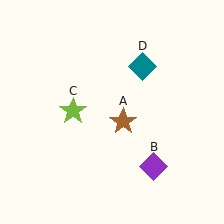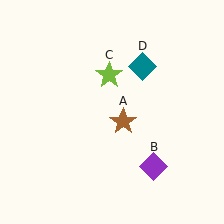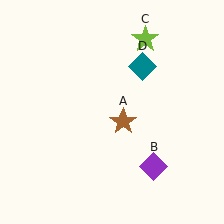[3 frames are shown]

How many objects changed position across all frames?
1 object changed position: lime star (object C).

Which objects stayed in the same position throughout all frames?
Brown star (object A) and purple diamond (object B) and teal diamond (object D) remained stationary.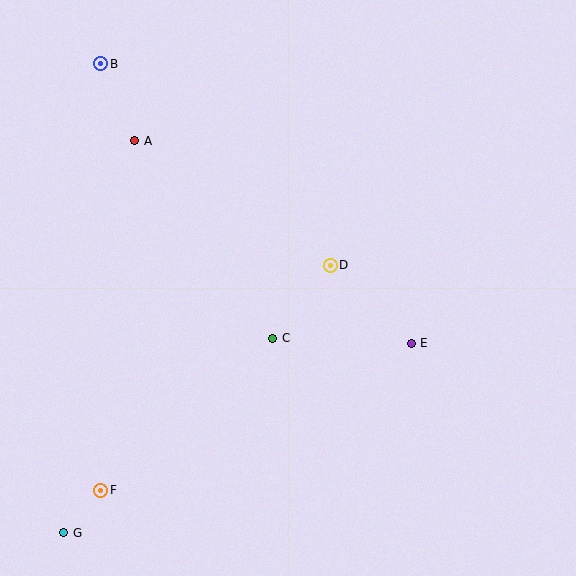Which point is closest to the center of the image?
Point D at (330, 265) is closest to the center.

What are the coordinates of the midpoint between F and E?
The midpoint between F and E is at (256, 417).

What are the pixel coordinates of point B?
Point B is at (101, 64).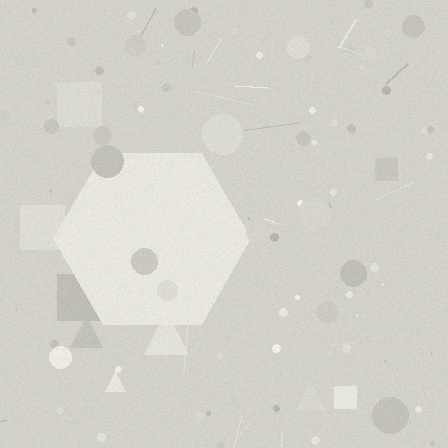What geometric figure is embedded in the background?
A hexagon is embedded in the background.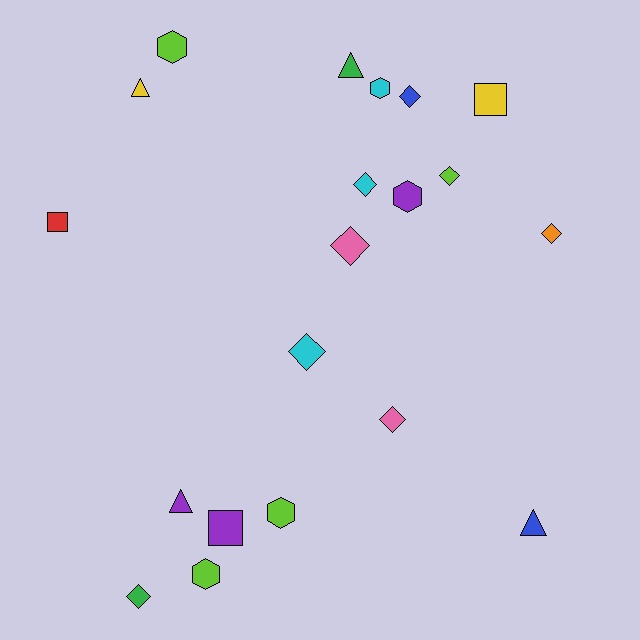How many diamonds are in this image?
There are 8 diamonds.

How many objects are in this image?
There are 20 objects.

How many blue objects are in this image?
There are 2 blue objects.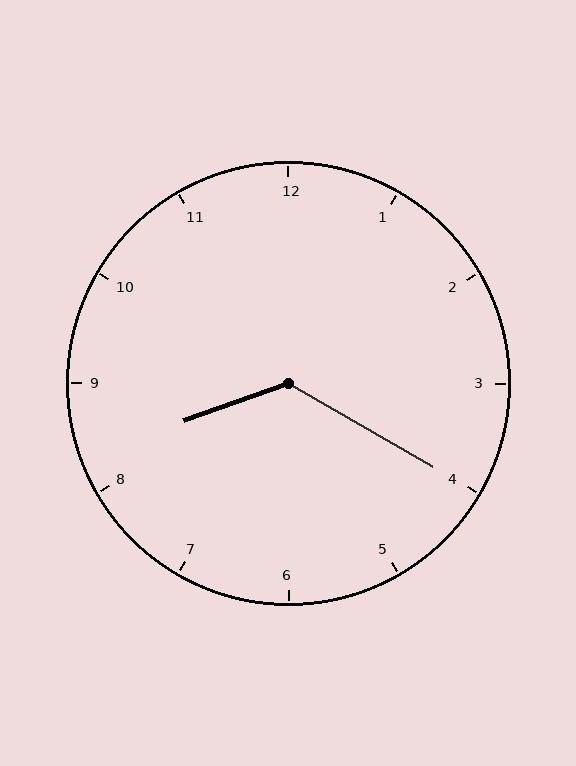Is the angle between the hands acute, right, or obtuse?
It is obtuse.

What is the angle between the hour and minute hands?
Approximately 130 degrees.